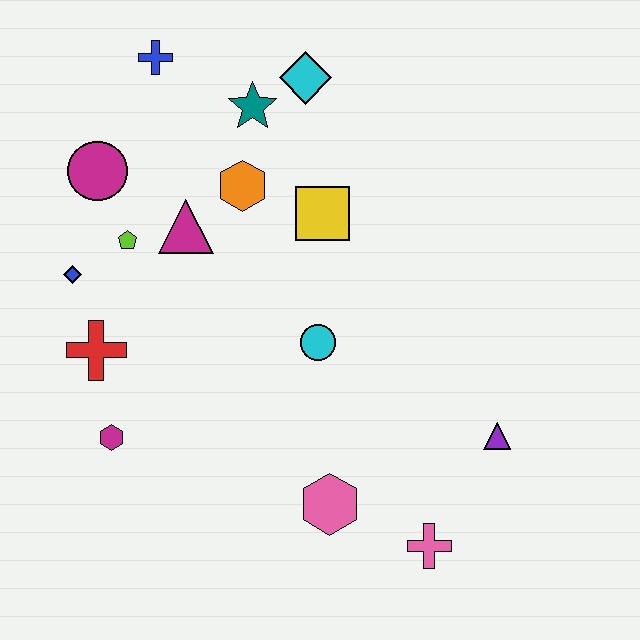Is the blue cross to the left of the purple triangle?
Yes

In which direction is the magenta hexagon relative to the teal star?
The magenta hexagon is below the teal star.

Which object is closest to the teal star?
The cyan diamond is closest to the teal star.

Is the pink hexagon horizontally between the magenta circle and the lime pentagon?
No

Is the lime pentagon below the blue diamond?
No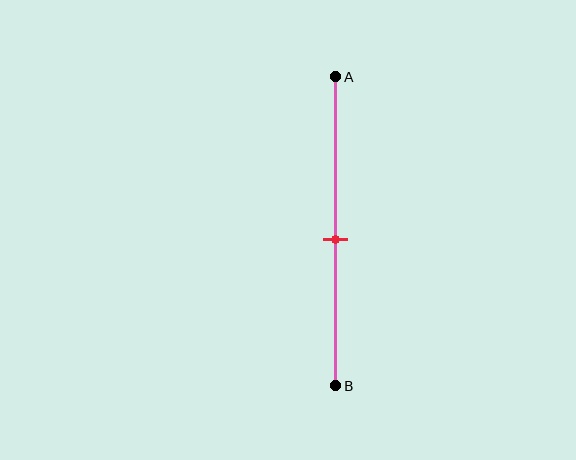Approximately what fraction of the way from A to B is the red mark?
The red mark is approximately 55% of the way from A to B.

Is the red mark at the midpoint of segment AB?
Yes, the mark is approximately at the midpoint.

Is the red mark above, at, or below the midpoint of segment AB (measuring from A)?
The red mark is approximately at the midpoint of segment AB.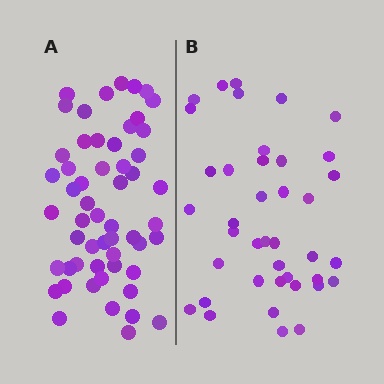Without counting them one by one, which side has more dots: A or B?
Region A (the left region) has more dots.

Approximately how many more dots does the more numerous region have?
Region A has approximately 15 more dots than region B.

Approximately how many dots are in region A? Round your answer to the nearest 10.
About 60 dots. (The exact count is 55, which rounds to 60.)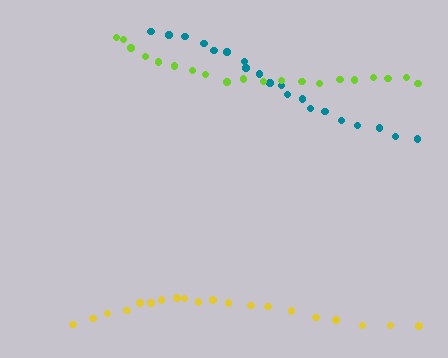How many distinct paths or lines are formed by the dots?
There are 3 distinct paths.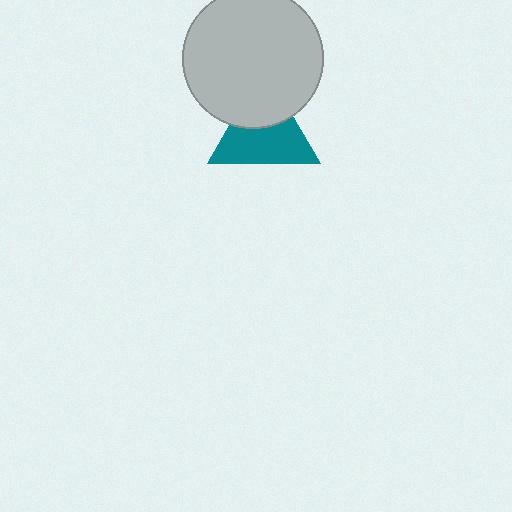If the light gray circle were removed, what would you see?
You would see the complete teal triangle.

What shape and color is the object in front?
The object in front is a light gray circle.